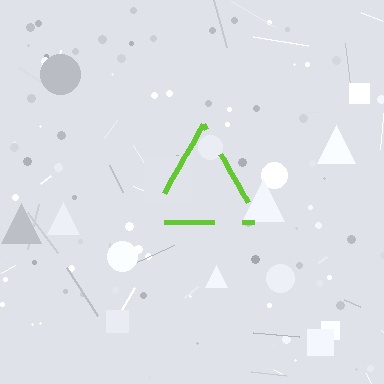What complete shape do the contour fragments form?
The contour fragments form a triangle.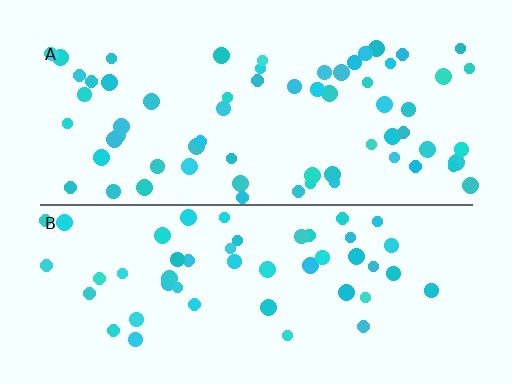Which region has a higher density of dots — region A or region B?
A (the top).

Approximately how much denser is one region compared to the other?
Approximately 1.3× — region A over region B.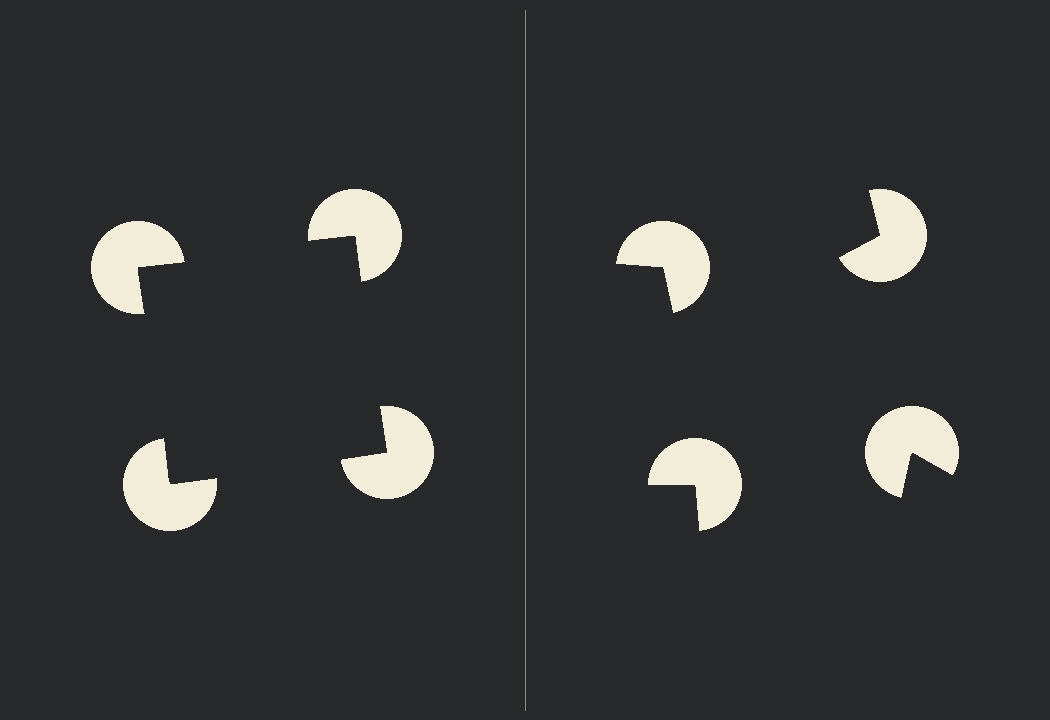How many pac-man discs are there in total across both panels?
8 — 4 on each side.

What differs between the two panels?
The pac-man discs are positioned identically on both sides; only the wedge orientations differ. On the left they align to a square; on the right they are misaligned.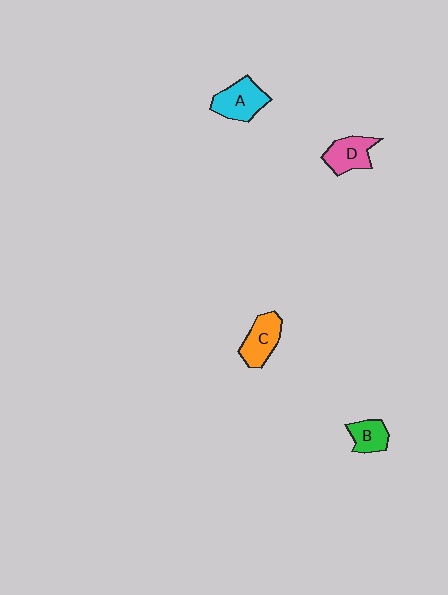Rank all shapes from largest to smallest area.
From largest to smallest: A (cyan), C (orange), D (pink), B (green).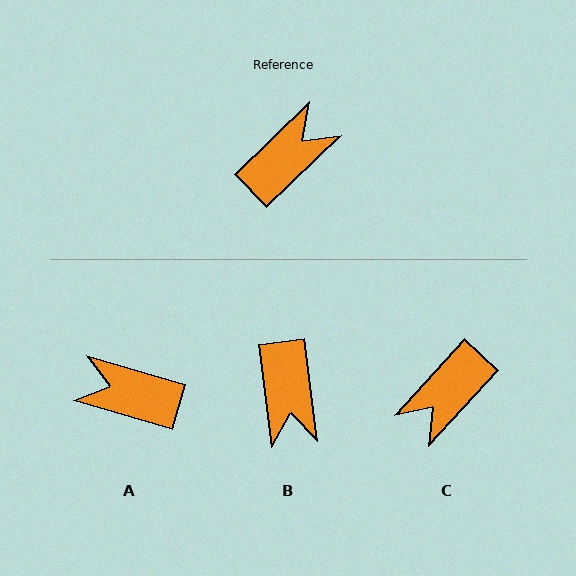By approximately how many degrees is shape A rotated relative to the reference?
Approximately 120 degrees counter-clockwise.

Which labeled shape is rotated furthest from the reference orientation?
C, about 177 degrees away.